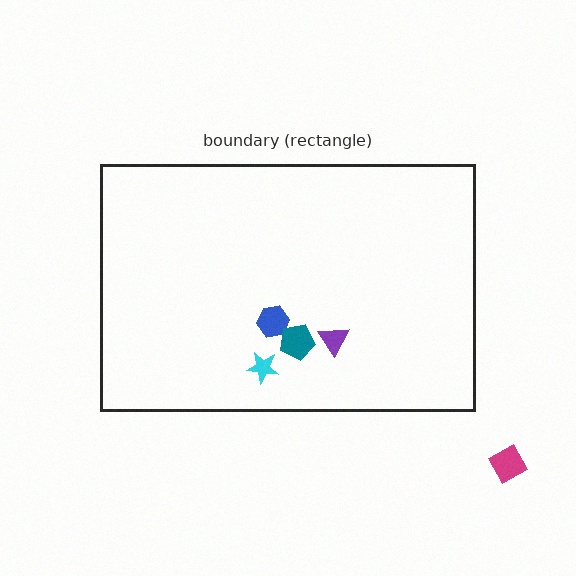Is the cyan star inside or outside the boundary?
Inside.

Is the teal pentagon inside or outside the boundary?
Inside.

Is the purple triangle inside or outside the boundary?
Inside.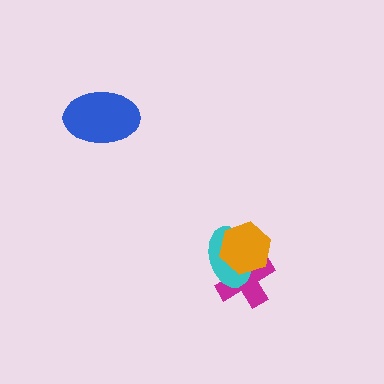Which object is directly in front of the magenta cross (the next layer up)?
The cyan ellipse is directly in front of the magenta cross.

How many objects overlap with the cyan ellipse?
2 objects overlap with the cyan ellipse.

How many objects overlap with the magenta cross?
2 objects overlap with the magenta cross.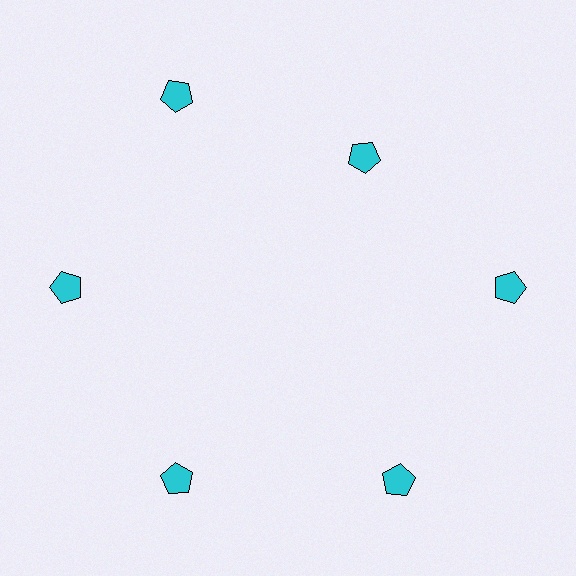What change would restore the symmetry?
The symmetry would be restored by moving it outward, back onto the ring so that all 6 pentagons sit at equal angles and equal distance from the center.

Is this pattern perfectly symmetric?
No. The 6 cyan pentagons are arranged in a ring, but one element near the 1 o'clock position is pulled inward toward the center, breaking the 6-fold rotational symmetry.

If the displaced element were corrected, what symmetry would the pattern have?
It would have 6-fold rotational symmetry — the pattern would map onto itself every 60 degrees.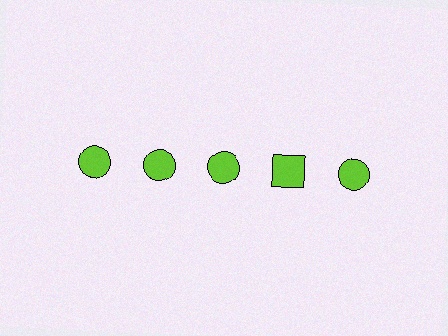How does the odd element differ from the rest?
It has a different shape: square instead of circle.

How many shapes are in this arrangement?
There are 5 shapes arranged in a grid pattern.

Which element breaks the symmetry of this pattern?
The lime square in the top row, second from right column breaks the symmetry. All other shapes are lime circles.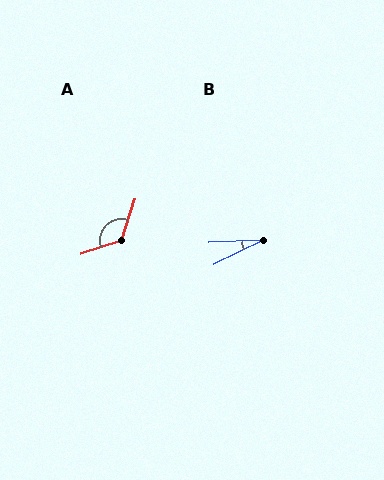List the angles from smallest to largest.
B (24°), A (126°).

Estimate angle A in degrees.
Approximately 126 degrees.